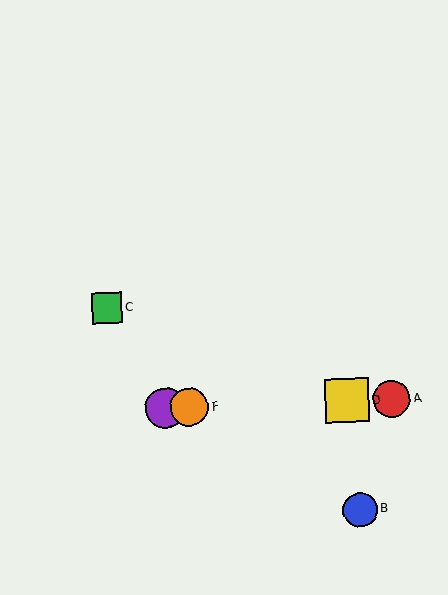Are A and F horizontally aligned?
Yes, both are at y≈399.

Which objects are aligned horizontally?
Objects A, D, E, F are aligned horizontally.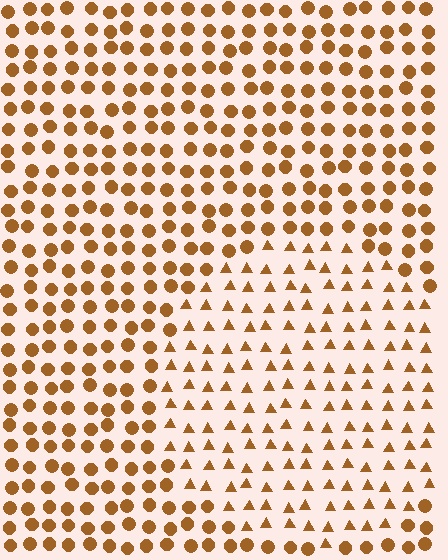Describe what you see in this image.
The image is filled with small brown elements arranged in a uniform grid. A circle-shaped region contains triangles, while the surrounding area contains circles. The boundary is defined purely by the change in element shape.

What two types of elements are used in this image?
The image uses triangles inside the circle region and circles outside it.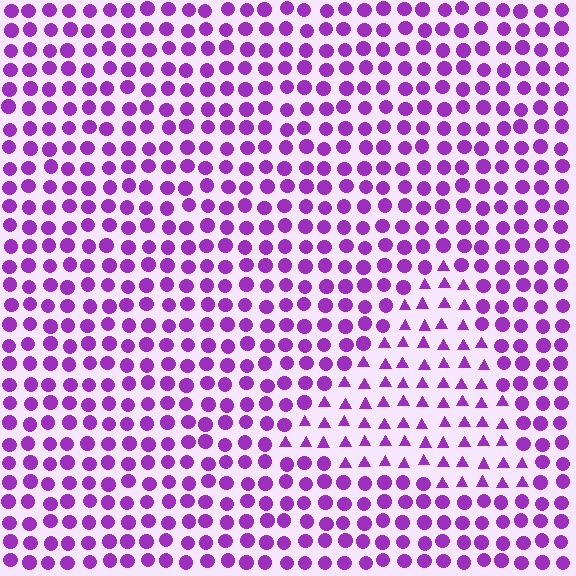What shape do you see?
I see a triangle.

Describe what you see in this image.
The image is filled with small purple elements arranged in a uniform grid. A triangle-shaped region contains triangles, while the surrounding area contains circles. The boundary is defined purely by the change in element shape.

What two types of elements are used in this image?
The image uses triangles inside the triangle region and circles outside it.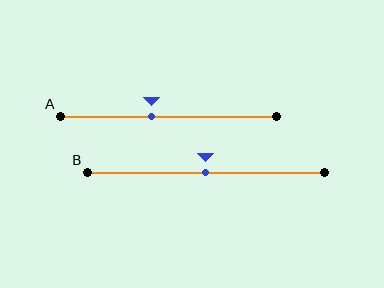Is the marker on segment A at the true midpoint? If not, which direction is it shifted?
No, the marker on segment A is shifted to the left by about 8% of the segment length.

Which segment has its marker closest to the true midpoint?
Segment B has its marker closest to the true midpoint.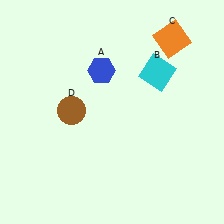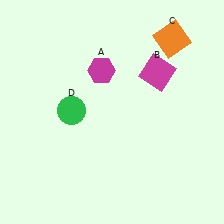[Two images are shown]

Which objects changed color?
A changed from blue to magenta. B changed from cyan to magenta. D changed from brown to green.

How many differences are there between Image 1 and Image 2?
There are 3 differences between the two images.